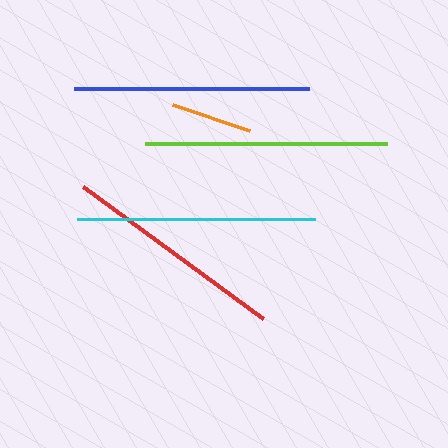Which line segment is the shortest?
The orange line is the shortest at approximately 82 pixels.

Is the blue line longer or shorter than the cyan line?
The cyan line is longer than the blue line.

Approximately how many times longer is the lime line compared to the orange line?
The lime line is approximately 3.0 times the length of the orange line.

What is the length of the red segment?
The red segment is approximately 223 pixels long.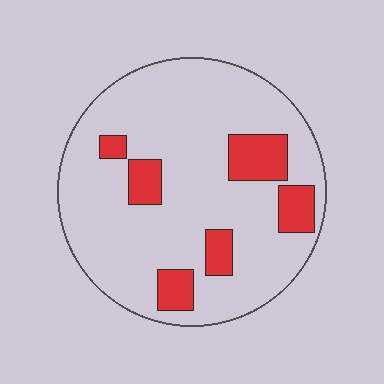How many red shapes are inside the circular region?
6.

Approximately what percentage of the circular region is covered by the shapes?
Approximately 15%.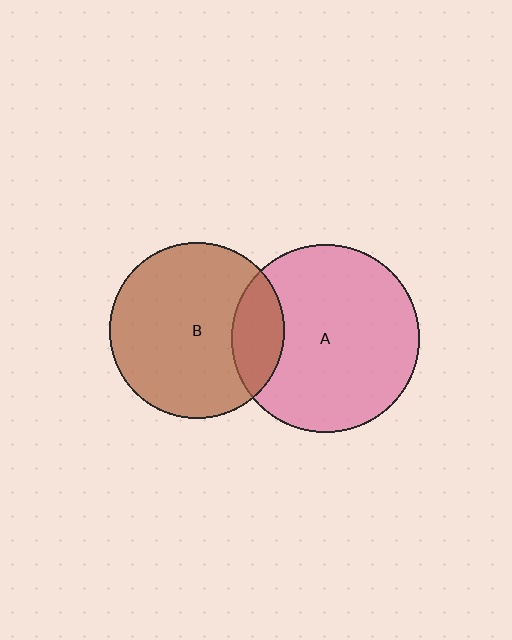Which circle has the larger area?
Circle A (pink).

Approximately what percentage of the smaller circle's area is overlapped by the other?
Approximately 20%.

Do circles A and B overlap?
Yes.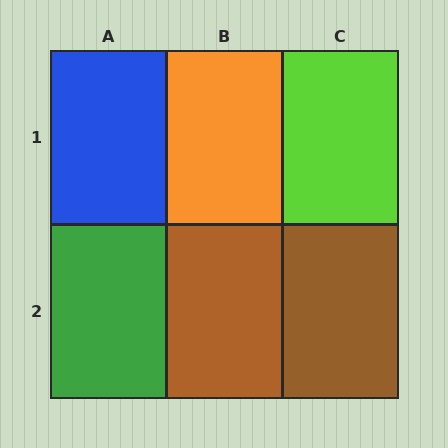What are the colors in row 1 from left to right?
Blue, orange, lime.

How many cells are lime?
1 cell is lime.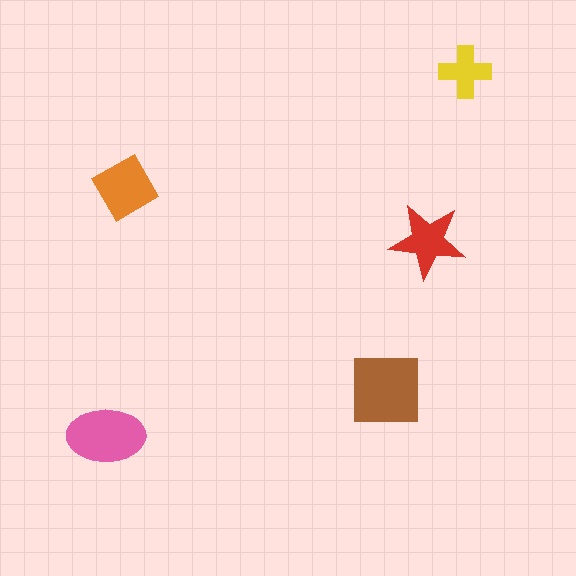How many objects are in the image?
There are 5 objects in the image.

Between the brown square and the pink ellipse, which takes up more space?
The brown square.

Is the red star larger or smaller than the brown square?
Smaller.